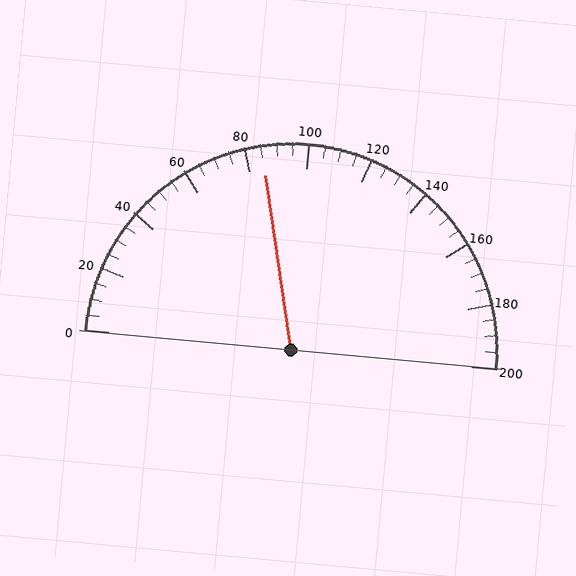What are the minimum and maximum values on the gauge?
The gauge ranges from 0 to 200.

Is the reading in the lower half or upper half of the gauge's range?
The reading is in the lower half of the range (0 to 200).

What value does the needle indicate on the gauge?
The needle indicates approximately 85.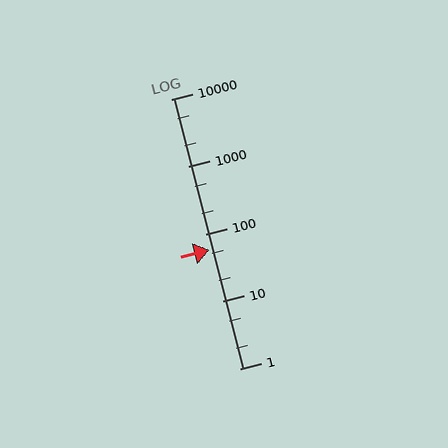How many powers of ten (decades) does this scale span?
The scale spans 4 decades, from 1 to 10000.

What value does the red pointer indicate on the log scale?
The pointer indicates approximately 57.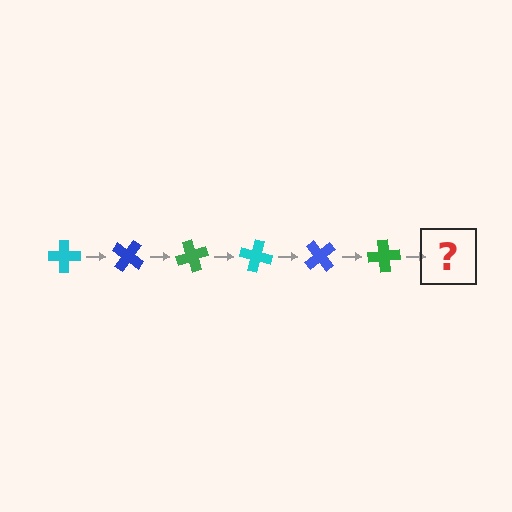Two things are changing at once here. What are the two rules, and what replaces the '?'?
The two rules are that it rotates 35 degrees each step and the color cycles through cyan, blue, and green. The '?' should be a cyan cross, rotated 210 degrees from the start.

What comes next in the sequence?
The next element should be a cyan cross, rotated 210 degrees from the start.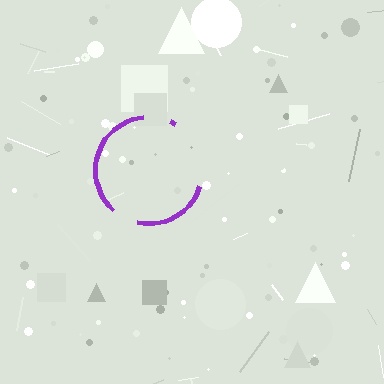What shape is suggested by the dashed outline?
The dashed outline suggests a circle.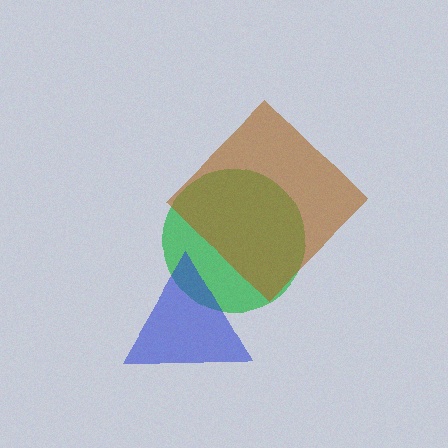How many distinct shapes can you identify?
There are 3 distinct shapes: a green circle, a brown diamond, a blue triangle.